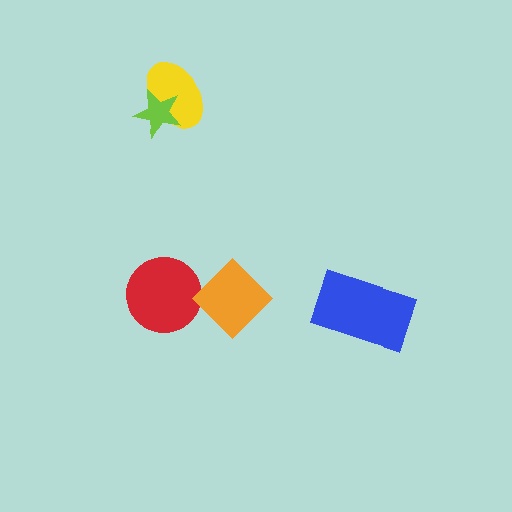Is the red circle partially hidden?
Yes, it is partially covered by another shape.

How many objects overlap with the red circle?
1 object overlaps with the red circle.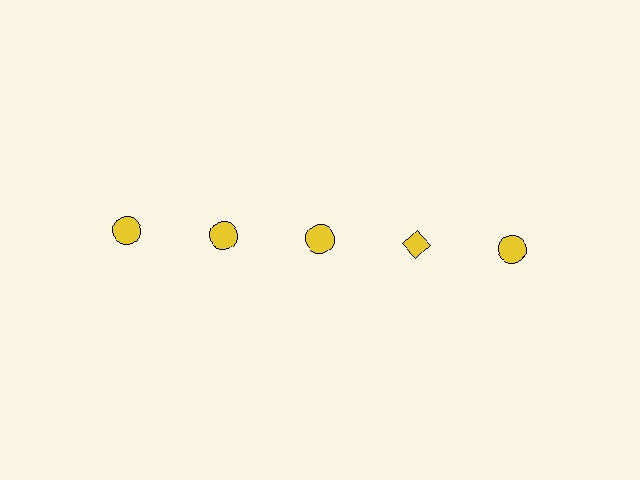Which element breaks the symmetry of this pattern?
The yellow diamond in the top row, second from right column breaks the symmetry. All other shapes are yellow circles.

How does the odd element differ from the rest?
It has a different shape: diamond instead of circle.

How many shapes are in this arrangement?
There are 5 shapes arranged in a grid pattern.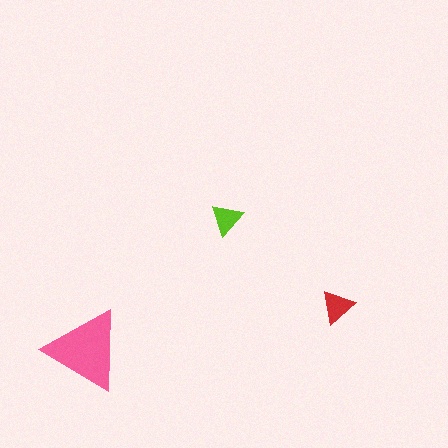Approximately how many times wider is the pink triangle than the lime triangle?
About 2.5 times wider.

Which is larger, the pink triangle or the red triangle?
The pink one.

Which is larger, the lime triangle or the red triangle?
The red one.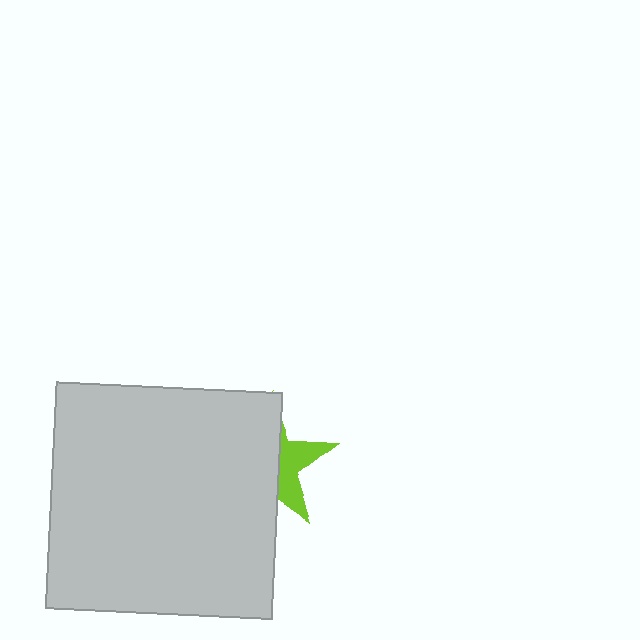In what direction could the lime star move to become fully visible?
The lime star could move right. That would shift it out from behind the light gray square entirely.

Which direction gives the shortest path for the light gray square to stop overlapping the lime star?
Moving left gives the shortest separation.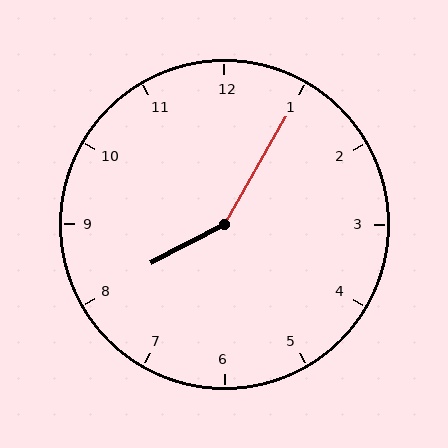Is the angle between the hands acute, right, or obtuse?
It is obtuse.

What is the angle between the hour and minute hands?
Approximately 148 degrees.